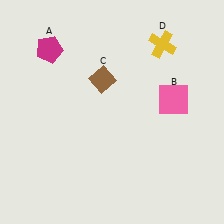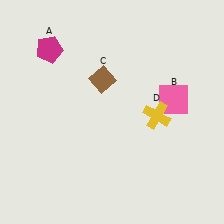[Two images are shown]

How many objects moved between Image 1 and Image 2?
1 object moved between the two images.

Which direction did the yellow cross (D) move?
The yellow cross (D) moved down.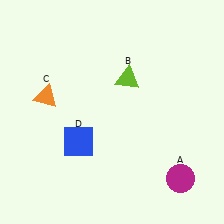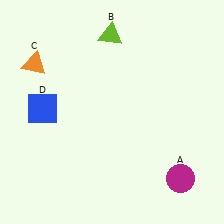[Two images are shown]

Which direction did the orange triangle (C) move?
The orange triangle (C) moved up.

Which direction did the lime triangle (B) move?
The lime triangle (B) moved up.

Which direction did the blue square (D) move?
The blue square (D) moved left.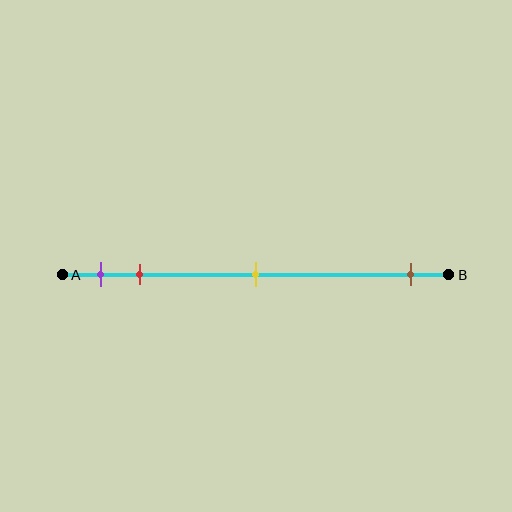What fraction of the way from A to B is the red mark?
The red mark is approximately 20% (0.2) of the way from A to B.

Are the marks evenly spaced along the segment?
No, the marks are not evenly spaced.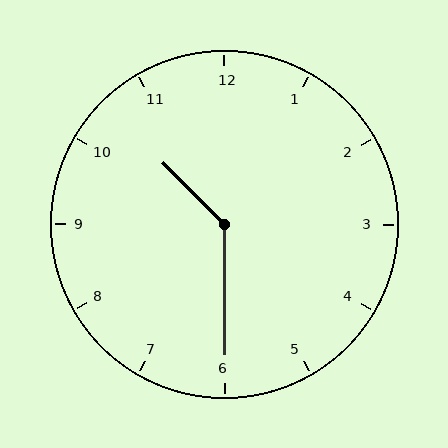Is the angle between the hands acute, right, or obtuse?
It is obtuse.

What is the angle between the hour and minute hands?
Approximately 135 degrees.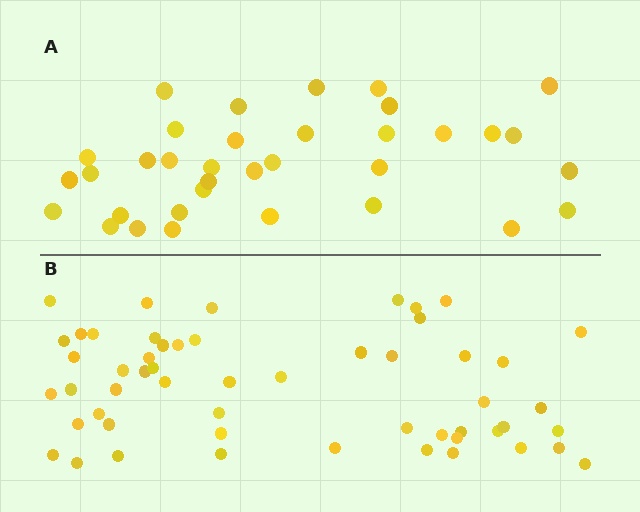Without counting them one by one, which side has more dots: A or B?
Region B (the bottom region) has more dots.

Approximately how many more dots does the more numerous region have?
Region B has approximately 20 more dots than region A.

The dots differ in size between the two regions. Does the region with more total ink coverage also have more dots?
No. Region A has more total ink coverage because its dots are larger, but region B actually contains more individual dots. Total area can be misleading — the number of items is what matters here.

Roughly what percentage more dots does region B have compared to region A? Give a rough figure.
About 55% more.